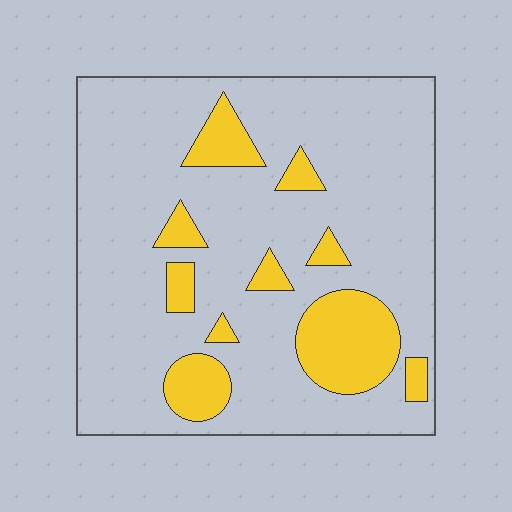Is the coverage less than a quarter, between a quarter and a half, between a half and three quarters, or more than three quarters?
Less than a quarter.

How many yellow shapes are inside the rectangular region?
10.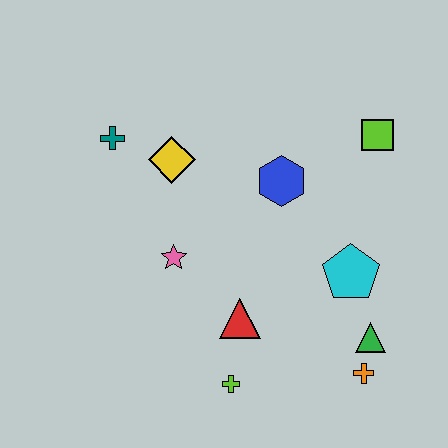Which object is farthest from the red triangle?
The lime square is farthest from the red triangle.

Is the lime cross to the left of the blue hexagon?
Yes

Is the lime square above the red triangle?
Yes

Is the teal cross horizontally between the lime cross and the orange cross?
No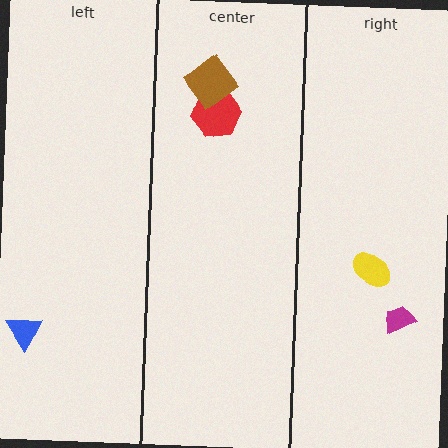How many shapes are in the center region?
2.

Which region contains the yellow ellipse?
The right region.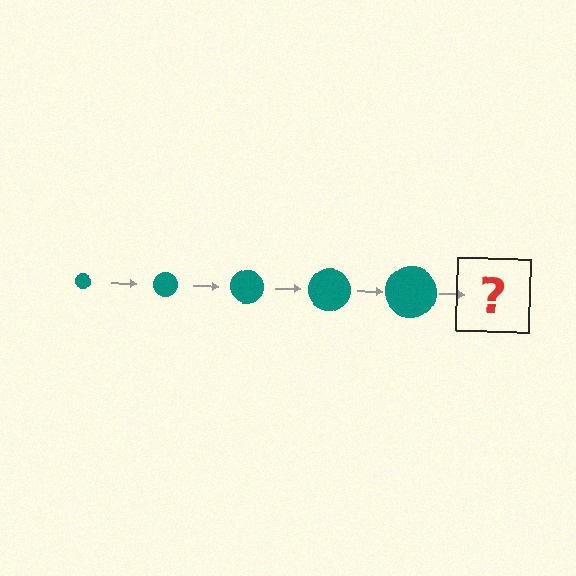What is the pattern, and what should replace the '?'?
The pattern is that the circle gets progressively larger each step. The '?' should be a teal circle, larger than the previous one.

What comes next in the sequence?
The next element should be a teal circle, larger than the previous one.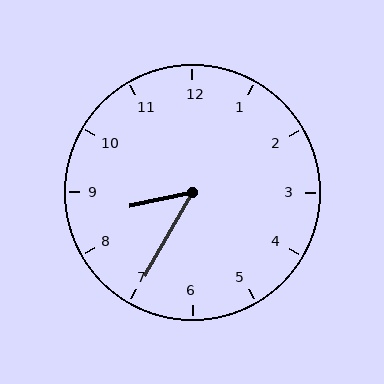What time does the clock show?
8:35.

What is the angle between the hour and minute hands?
Approximately 48 degrees.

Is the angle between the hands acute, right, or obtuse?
It is acute.